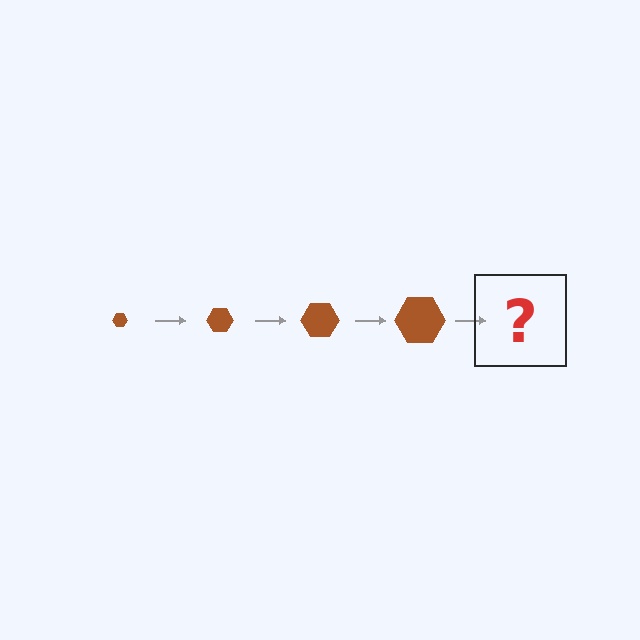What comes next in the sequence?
The next element should be a brown hexagon, larger than the previous one.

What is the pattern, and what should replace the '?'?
The pattern is that the hexagon gets progressively larger each step. The '?' should be a brown hexagon, larger than the previous one.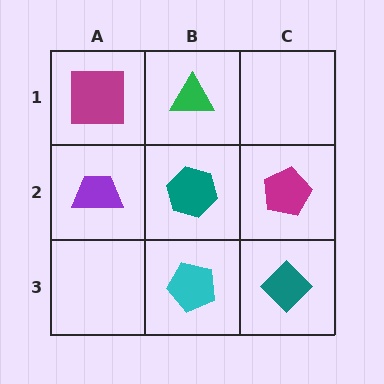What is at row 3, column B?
A cyan pentagon.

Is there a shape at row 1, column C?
No, that cell is empty.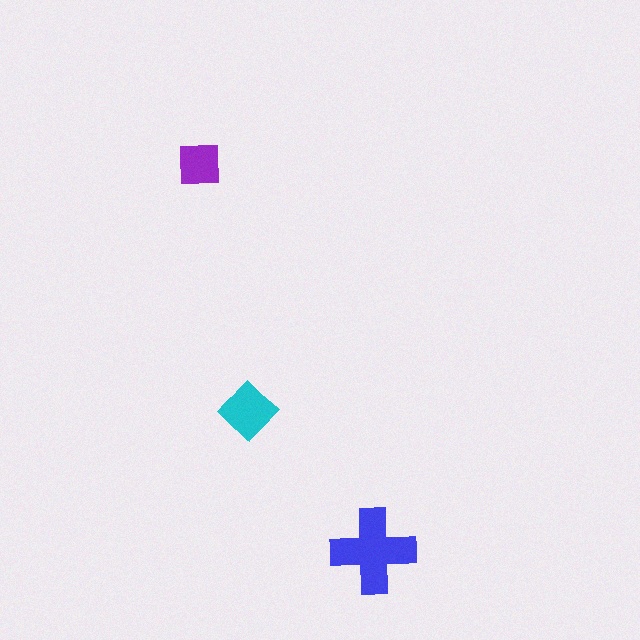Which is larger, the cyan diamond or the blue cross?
The blue cross.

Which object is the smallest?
The purple square.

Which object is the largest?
The blue cross.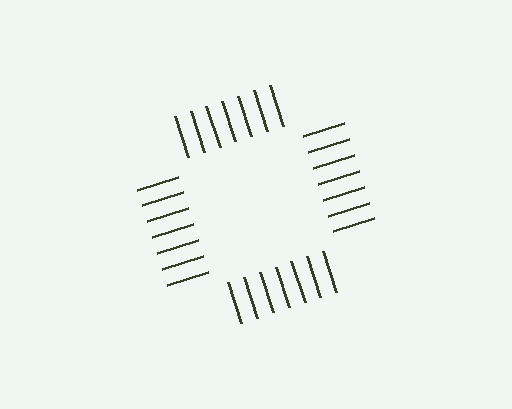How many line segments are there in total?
28 — 7 along each of the 4 edges.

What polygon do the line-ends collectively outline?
An illusory square — the line segments terminate on its edges but no continuous stroke is drawn.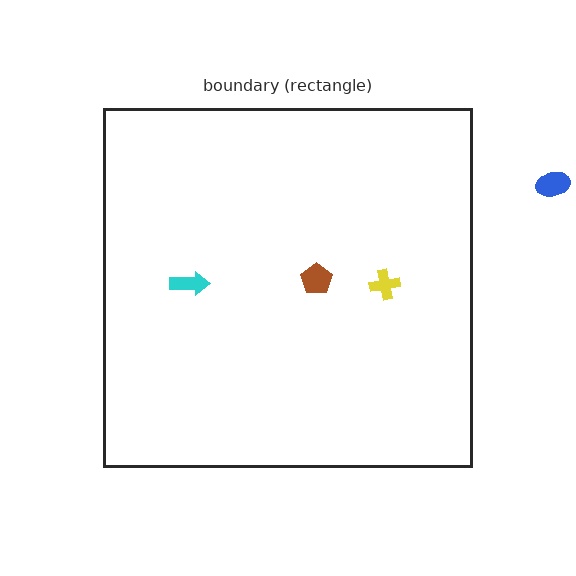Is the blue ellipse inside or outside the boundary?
Outside.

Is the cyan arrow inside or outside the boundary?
Inside.